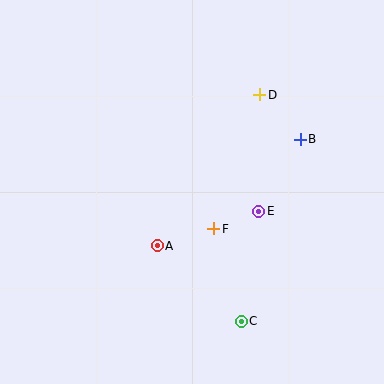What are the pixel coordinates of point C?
Point C is at (241, 321).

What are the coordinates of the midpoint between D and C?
The midpoint between D and C is at (251, 208).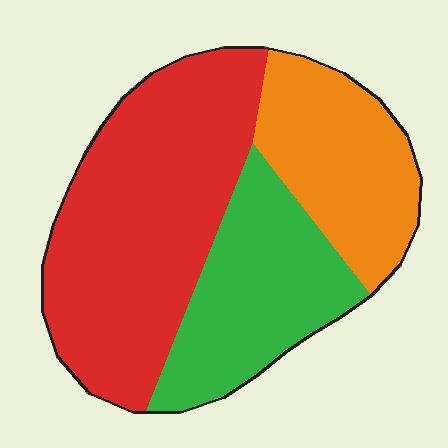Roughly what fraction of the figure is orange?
Orange covers around 25% of the figure.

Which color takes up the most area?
Red, at roughly 50%.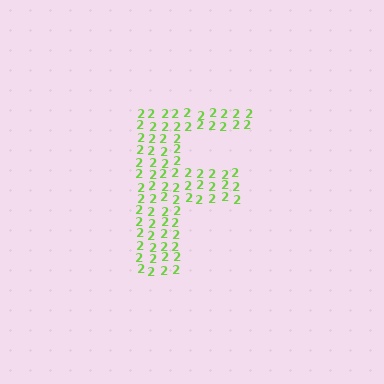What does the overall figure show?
The overall figure shows the letter F.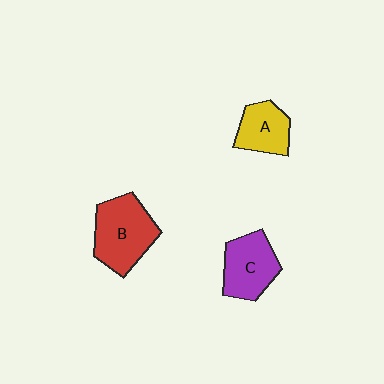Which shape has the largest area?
Shape B (red).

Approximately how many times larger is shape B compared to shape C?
Approximately 1.2 times.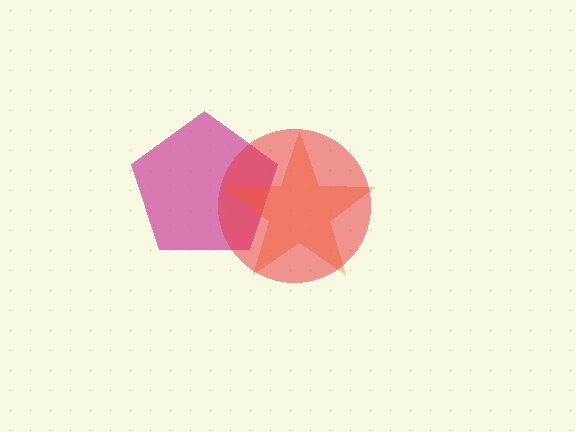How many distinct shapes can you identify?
There are 3 distinct shapes: a magenta pentagon, an orange star, a red circle.